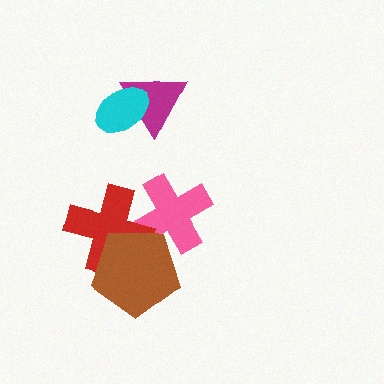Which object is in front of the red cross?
The brown pentagon is in front of the red cross.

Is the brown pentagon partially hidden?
No, no other shape covers it.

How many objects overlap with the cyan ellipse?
1 object overlaps with the cyan ellipse.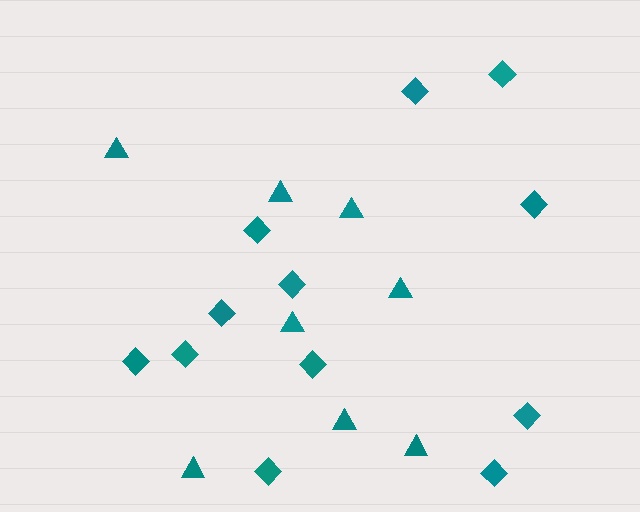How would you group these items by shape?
There are 2 groups: one group of diamonds (12) and one group of triangles (8).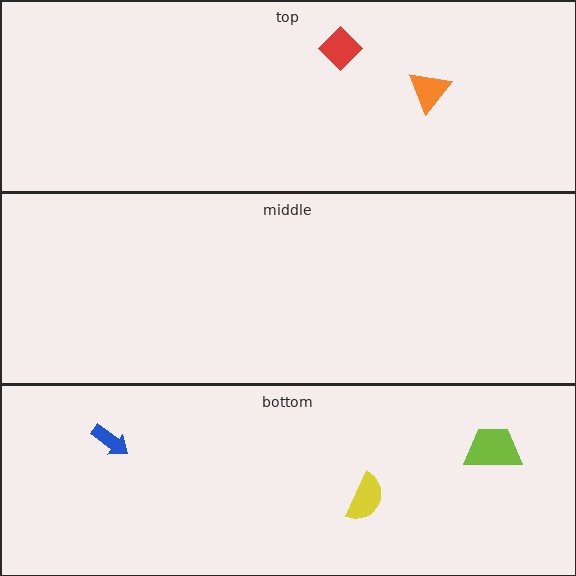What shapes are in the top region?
The red diamond, the orange triangle.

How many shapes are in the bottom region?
3.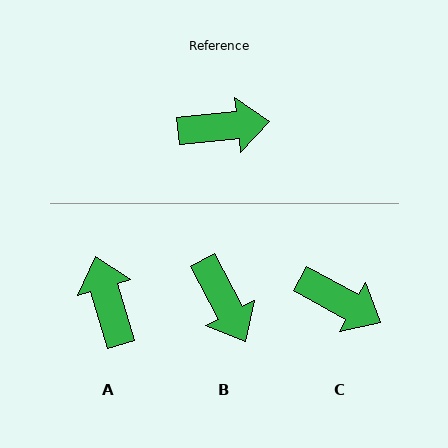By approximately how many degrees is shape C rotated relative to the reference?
Approximately 34 degrees clockwise.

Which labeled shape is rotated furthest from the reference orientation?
A, about 101 degrees away.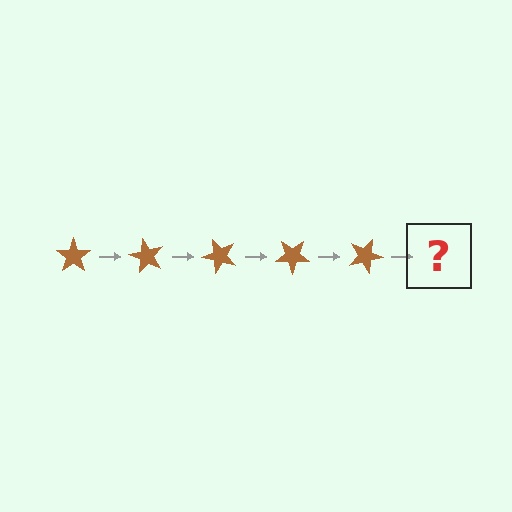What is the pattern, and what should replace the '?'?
The pattern is that the star rotates 60 degrees each step. The '?' should be a brown star rotated 300 degrees.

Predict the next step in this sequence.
The next step is a brown star rotated 300 degrees.